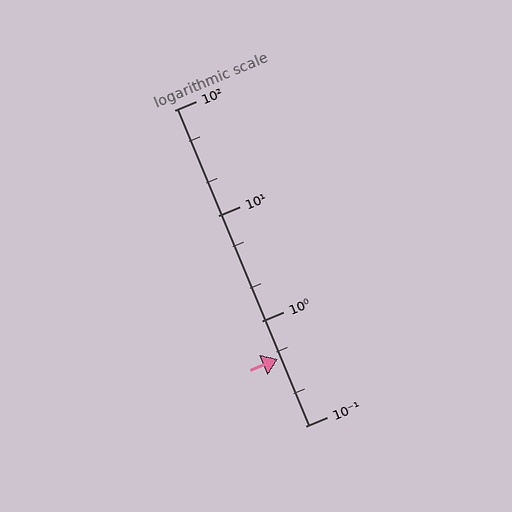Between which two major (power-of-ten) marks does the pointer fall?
The pointer is between 0.1 and 1.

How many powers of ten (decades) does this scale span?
The scale spans 3 decades, from 0.1 to 100.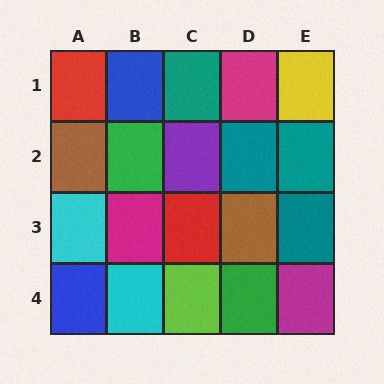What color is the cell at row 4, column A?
Blue.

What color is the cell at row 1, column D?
Magenta.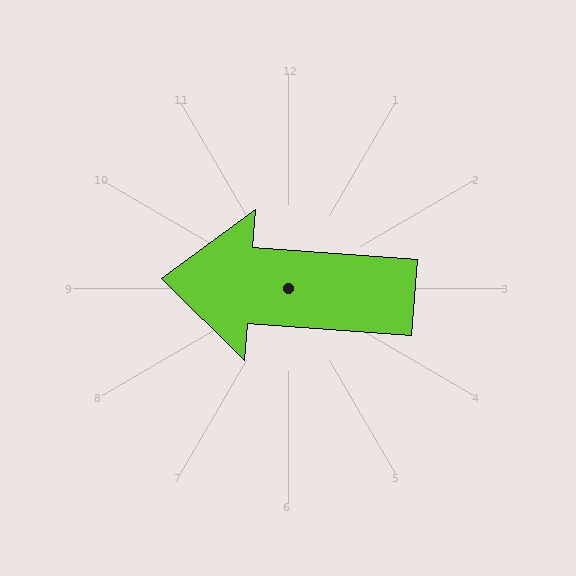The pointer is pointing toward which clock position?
Roughly 9 o'clock.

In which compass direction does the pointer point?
West.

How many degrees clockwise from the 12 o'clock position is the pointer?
Approximately 274 degrees.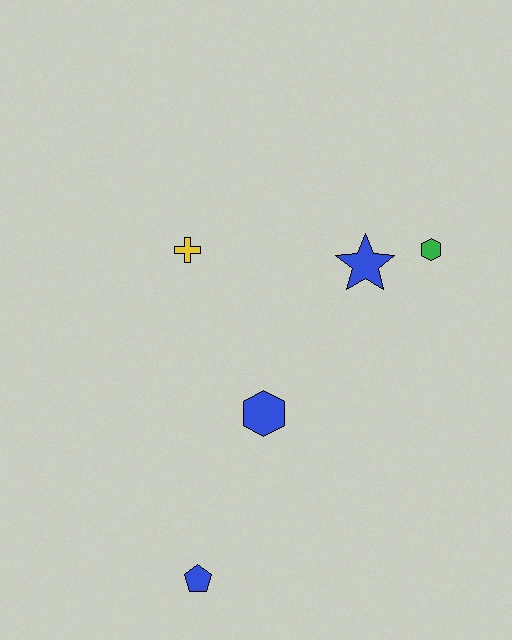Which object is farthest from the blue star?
The blue pentagon is farthest from the blue star.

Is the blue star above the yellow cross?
No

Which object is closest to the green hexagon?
The blue star is closest to the green hexagon.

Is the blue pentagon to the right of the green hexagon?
No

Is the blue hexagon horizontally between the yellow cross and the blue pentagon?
No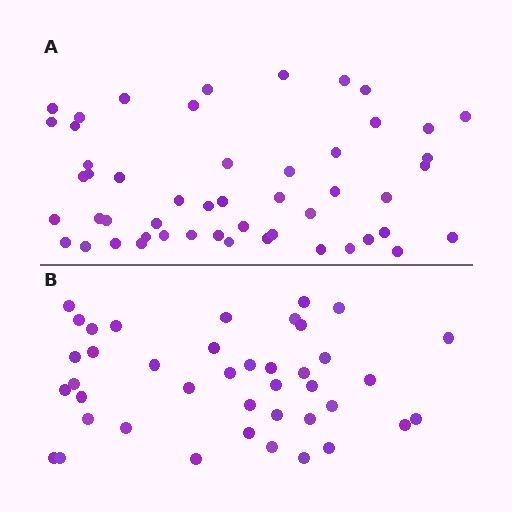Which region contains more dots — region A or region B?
Region A (the top region) has more dots.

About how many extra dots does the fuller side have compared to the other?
Region A has roughly 10 or so more dots than region B.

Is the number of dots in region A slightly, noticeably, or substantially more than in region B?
Region A has only slightly more — the two regions are fairly close. The ratio is roughly 1.2 to 1.